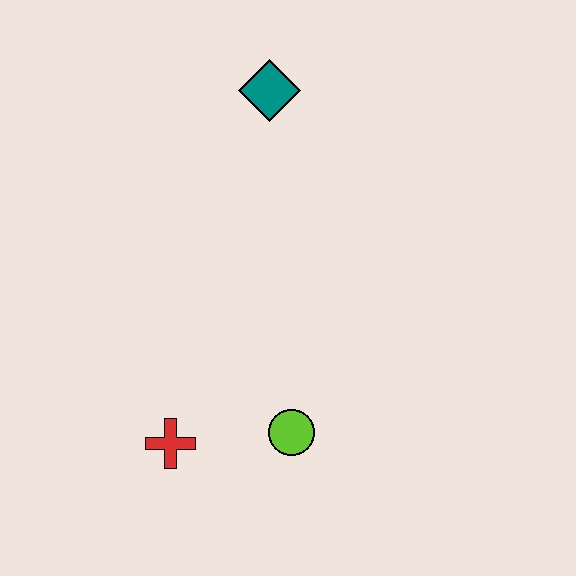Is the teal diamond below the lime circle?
No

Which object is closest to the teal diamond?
The lime circle is closest to the teal diamond.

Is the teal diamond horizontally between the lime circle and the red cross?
Yes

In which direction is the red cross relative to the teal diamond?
The red cross is below the teal diamond.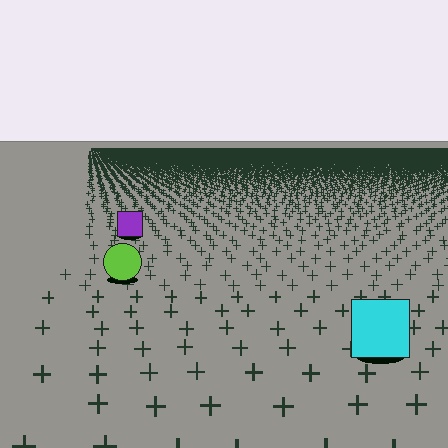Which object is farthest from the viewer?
The purple square is farthest from the viewer. It appears smaller and the ground texture around it is denser.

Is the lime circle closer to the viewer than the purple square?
Yes. The lime circle is closer — you can tell from the texture gradient: the ground texture is coarser near it.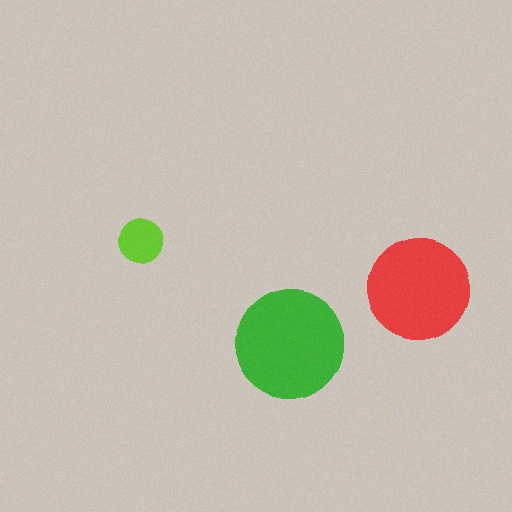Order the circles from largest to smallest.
the green one, the red one, the lime one.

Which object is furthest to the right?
The red circle is rightmost.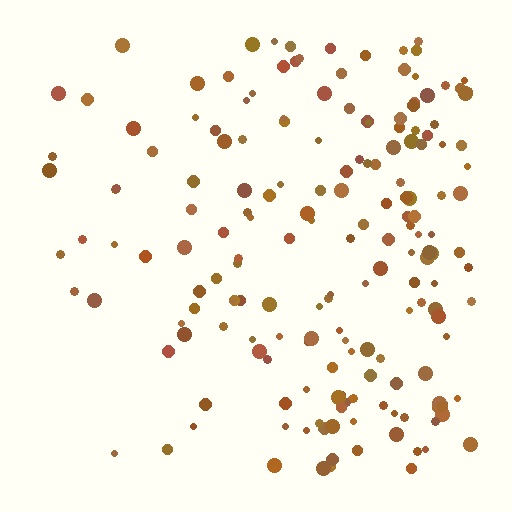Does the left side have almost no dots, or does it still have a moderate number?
Still a moderate number, just noticeably fewer than the right.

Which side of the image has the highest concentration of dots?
The right.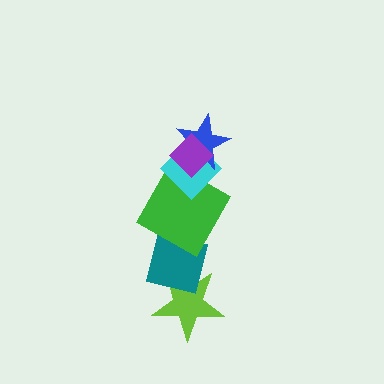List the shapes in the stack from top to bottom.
From top to bottom: the purple diamond, the blue star, the cyan diamond, the green square, the teal square, the lime star.